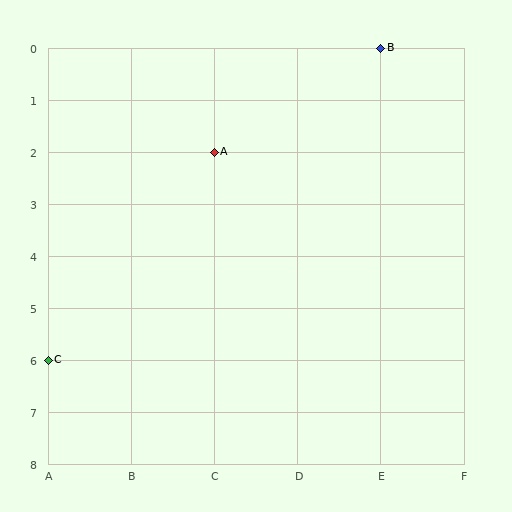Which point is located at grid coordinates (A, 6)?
Point C is at (A, 6).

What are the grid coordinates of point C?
Point C is at grid coordinates (A, 6).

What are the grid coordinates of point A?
Point A is at grid coordinates (C, 2).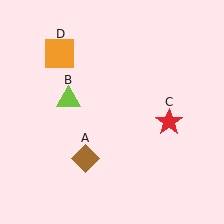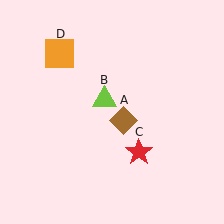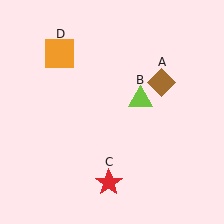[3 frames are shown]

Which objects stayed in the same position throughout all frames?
Orange square (object D) remained stationary.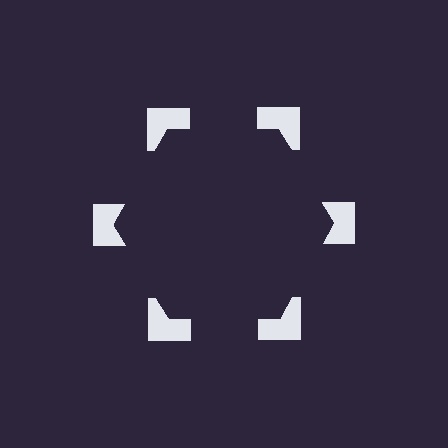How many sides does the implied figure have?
6 sides.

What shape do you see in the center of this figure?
An illusory hexagon — its edges are inferred from the aligned wedge cuts in the notched squares, not physically drawn.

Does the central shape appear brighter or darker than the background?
It typically appears slightly darker than the background, even though no actual brightness change is drawn.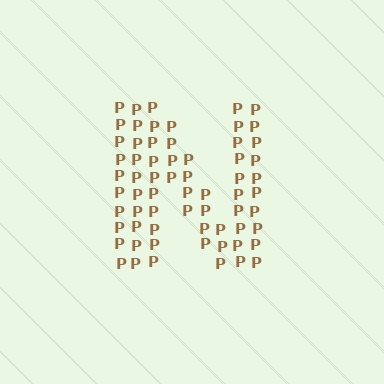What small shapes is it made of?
It is made of small letter P's.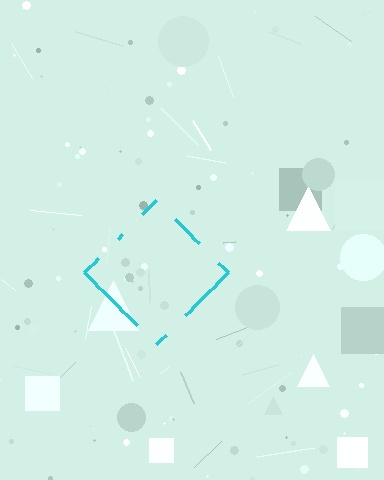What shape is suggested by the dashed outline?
The dashed outline suggests a diamond.